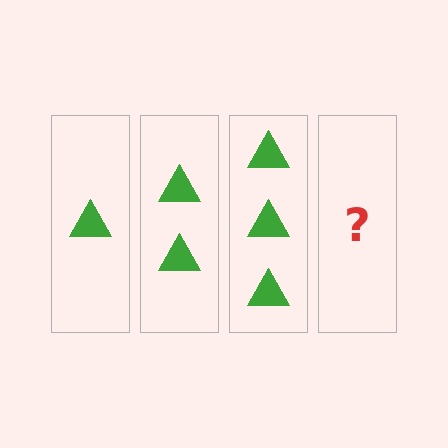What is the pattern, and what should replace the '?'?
The pattern is that each step adds one more triangle. The '?' should be 4 triangles.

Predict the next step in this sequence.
The next step is 4 triangles.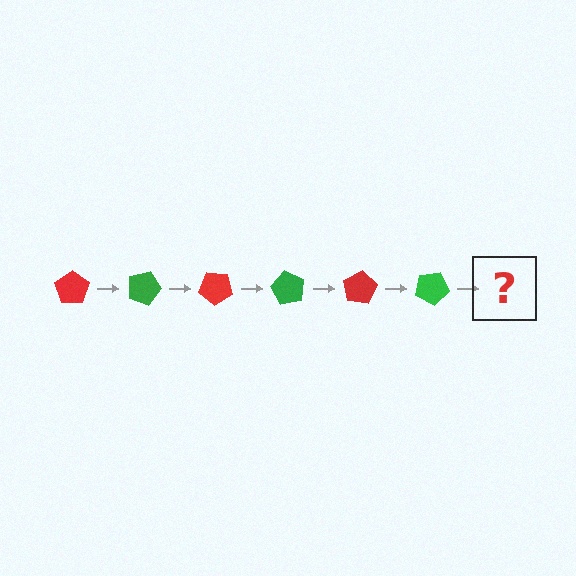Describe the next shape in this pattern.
It should be a red pentagon, rotated 120 degrees from the start.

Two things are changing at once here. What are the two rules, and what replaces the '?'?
The two rules are that it rotates 20 degrees each step and the color cycles through red and green. The '?' should be a red pentagon, rotated 120 degrees from the start.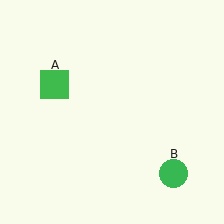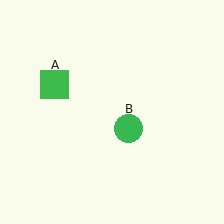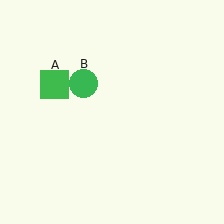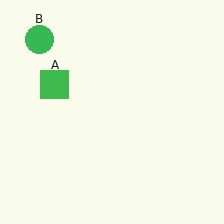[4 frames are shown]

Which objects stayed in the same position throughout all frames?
Green square (object A) remained stationary.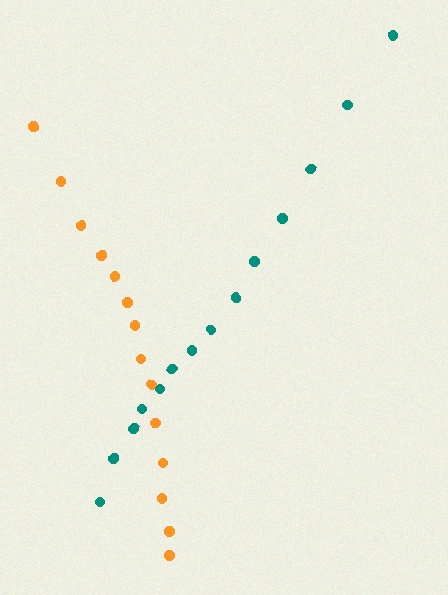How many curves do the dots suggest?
There are 2 distinct paths.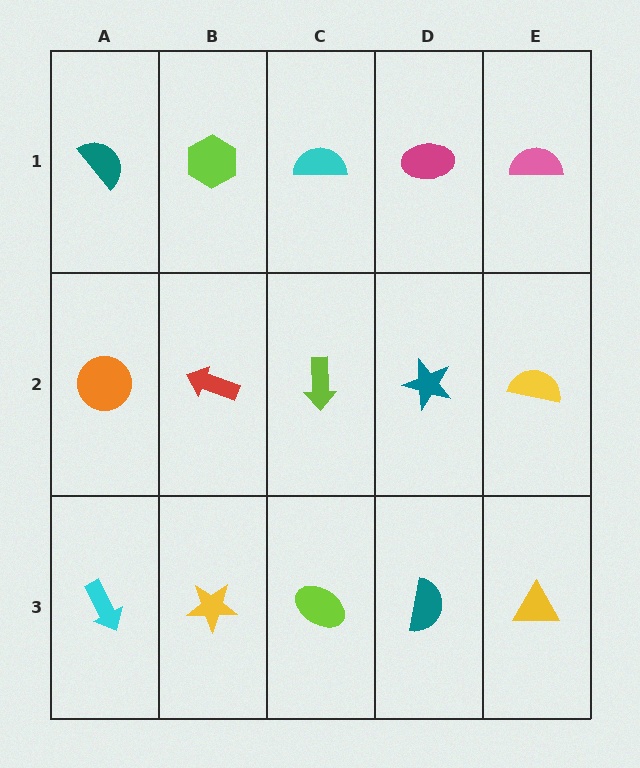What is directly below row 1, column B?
A red arrow.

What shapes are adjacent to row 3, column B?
A red arrow (row 2, column B), a cyan arrow (row 3, column A), a lime ellipse (row 3, column C).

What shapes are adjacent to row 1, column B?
A red arrow (row 2, column B), a teal semicircle (row 1, column A), a cyan semicircle (row 1, column C).